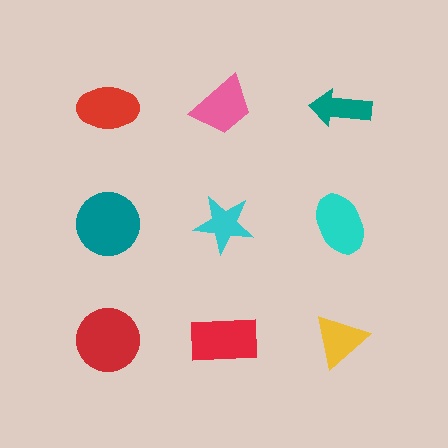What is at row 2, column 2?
A cyan star.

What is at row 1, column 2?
A pink trapezoid.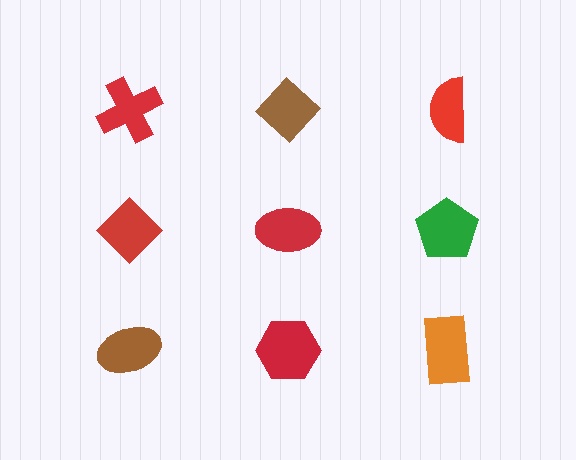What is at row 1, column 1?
A red cross.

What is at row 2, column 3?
A green pentagon.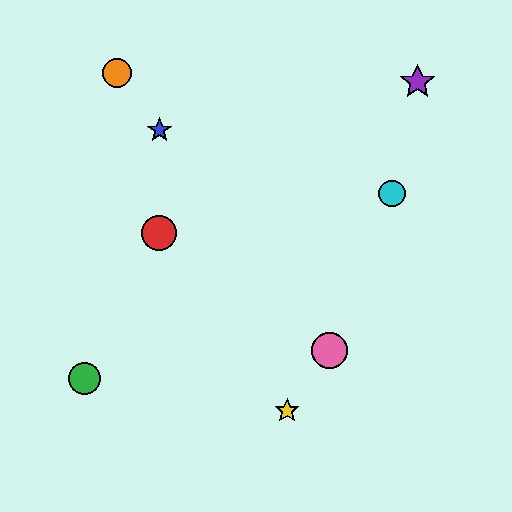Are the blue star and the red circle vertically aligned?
Yes, both are at x≈159.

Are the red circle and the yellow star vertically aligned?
No, the red circle is at x≈159 and the yellow star is at x≈287.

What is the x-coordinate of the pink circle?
The pink circle is at x≈329.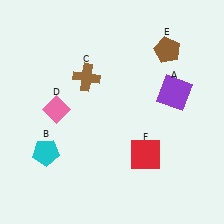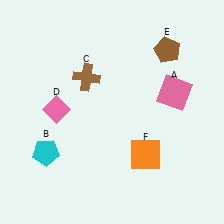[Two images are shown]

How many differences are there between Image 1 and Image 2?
There are 2 differences between the two images.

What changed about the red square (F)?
In Image 1, F is red. In Image 2, it changed to orange.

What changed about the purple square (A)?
In Image 1, A is purple. In Image 2, it changed to pink.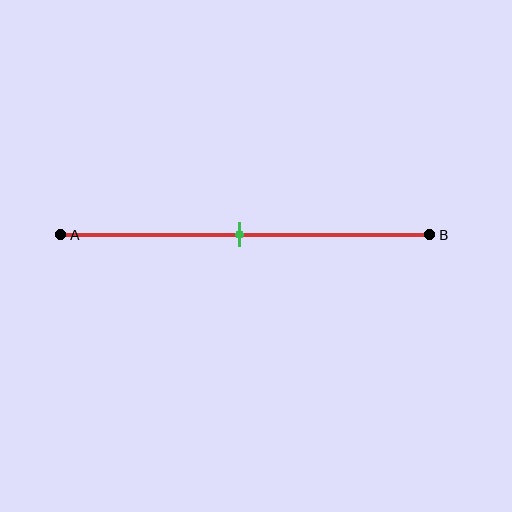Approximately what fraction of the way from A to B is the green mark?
The green mark is approximately 50% of the way from A to B.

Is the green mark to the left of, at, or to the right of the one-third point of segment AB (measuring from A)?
The green mark is to the right of the one-third point of segment AB.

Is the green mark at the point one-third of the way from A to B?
No, the mark is at about 50% from A, not at the 33% one-third point.